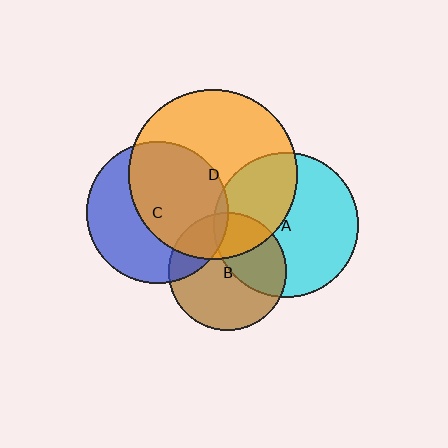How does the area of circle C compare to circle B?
Approximately 1.5 times.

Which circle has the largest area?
Circle D (orange).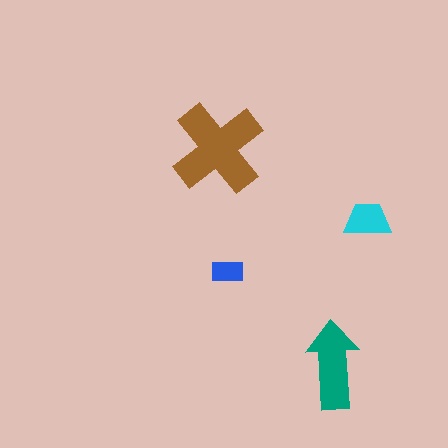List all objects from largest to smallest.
The brown cross, the teal arrow, the cyan trapezoid, the blue rectangle.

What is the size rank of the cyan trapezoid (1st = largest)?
3rd.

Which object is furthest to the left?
The brown cross is leftmost.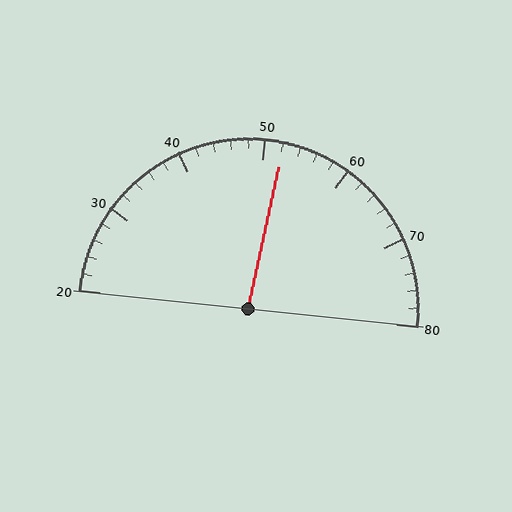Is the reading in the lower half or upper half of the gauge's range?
The reading is in the upper half of the range (20 to 80).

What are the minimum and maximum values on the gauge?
The gauge ranges from 20 to 80.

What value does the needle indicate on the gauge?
The needle indicates approximately 52.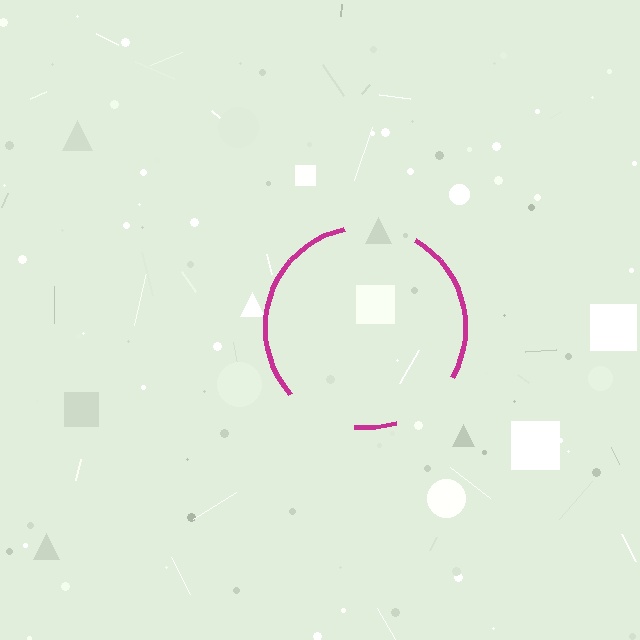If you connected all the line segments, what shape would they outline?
They would outline a circle.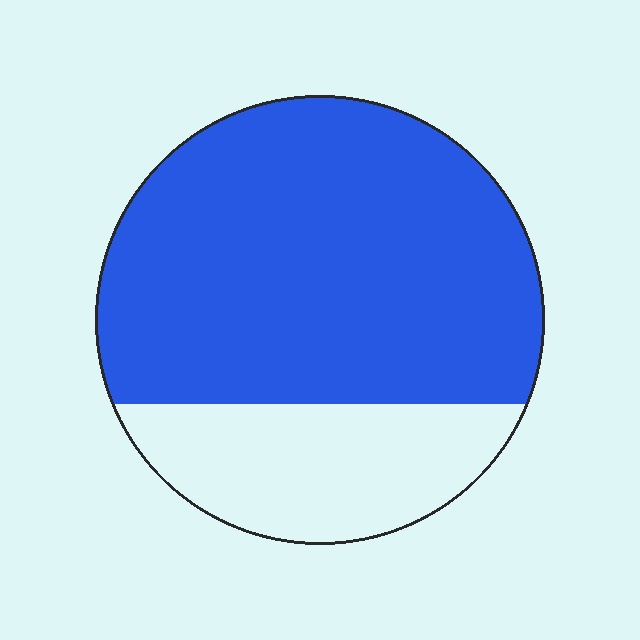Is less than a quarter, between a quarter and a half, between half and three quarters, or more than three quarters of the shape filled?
Between half and three quarters.